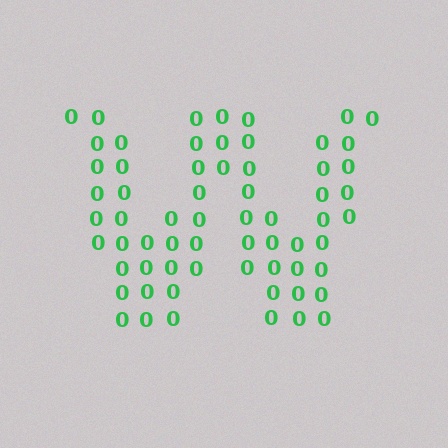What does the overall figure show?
The overall figure shows the letter W.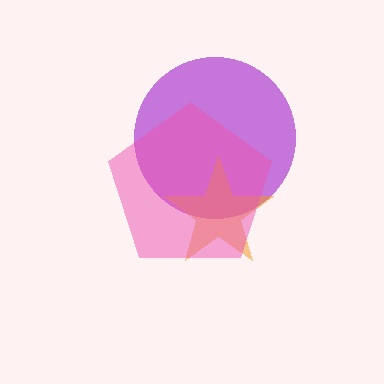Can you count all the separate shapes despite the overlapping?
Yes, there are 3 separate shapes.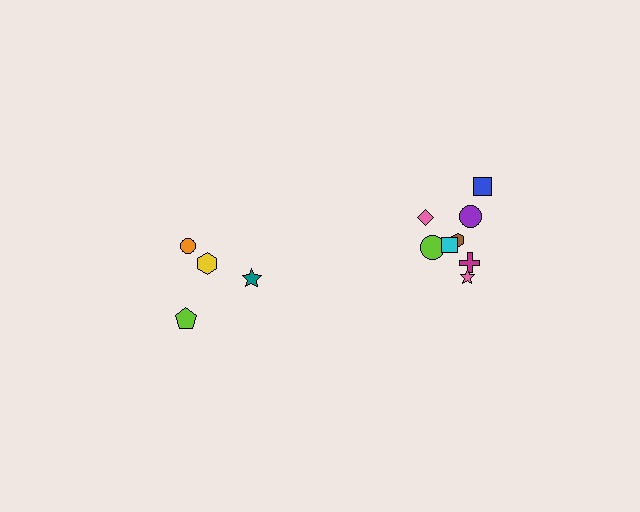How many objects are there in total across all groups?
There are 12 objects.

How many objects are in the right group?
There are 8 objects.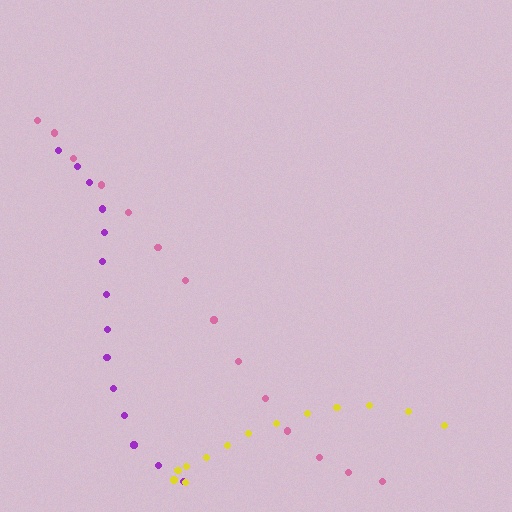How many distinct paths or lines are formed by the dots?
There are 3 distinct paths.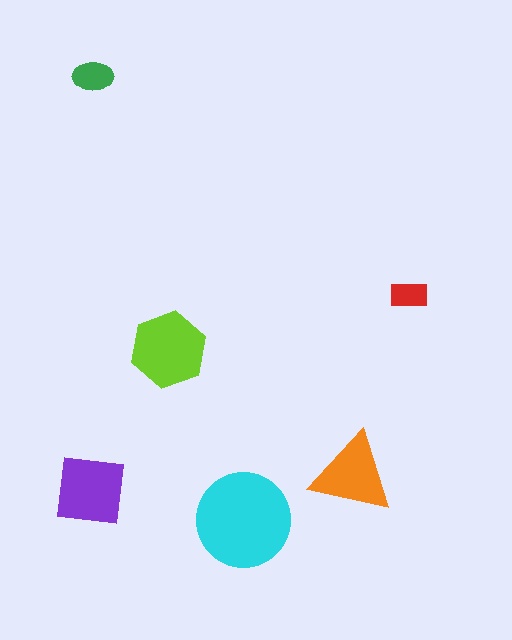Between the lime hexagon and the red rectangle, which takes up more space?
The lime hexagon.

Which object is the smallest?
The red rectangle.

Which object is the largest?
The cyan circle.